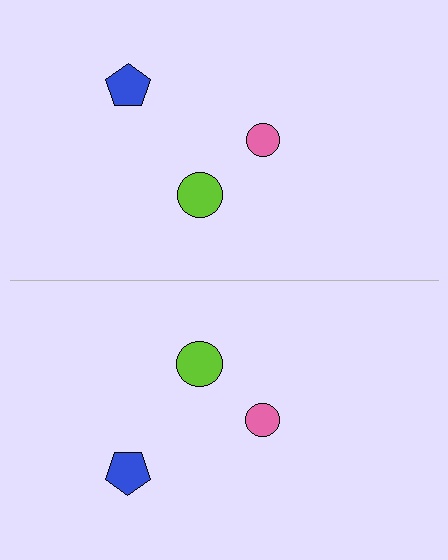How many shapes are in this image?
There are 6 shapes in this image.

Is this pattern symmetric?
Yes, this pattern has bilateral (reflection) symmetry.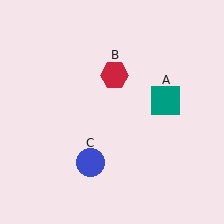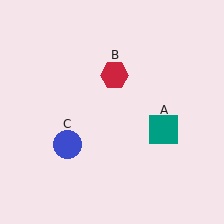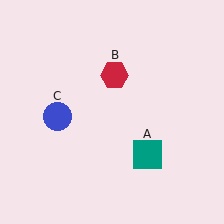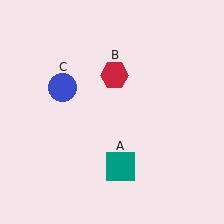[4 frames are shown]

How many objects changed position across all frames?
2 objects changed position: teal square (object A), blue circle (object C).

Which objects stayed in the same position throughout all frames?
Red hexagon (object B) remained stationary.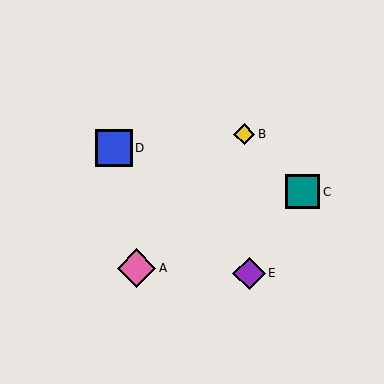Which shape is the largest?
The pink diamond (labeled A) is the largest.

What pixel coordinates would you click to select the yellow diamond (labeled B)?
Click at (244, 134) to select the yellow diamond B.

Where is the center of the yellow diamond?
The center of the yellow diamond is at (244, 134).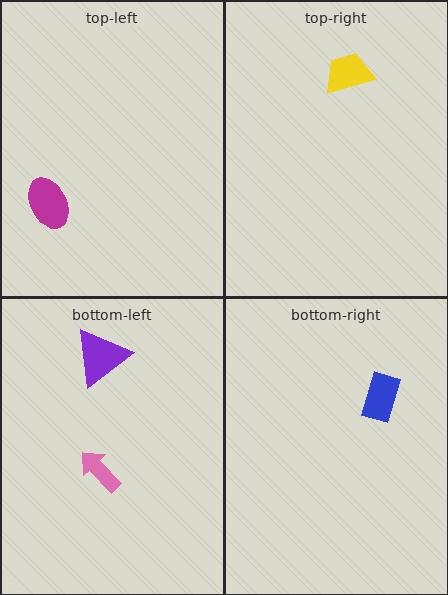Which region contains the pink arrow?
The bottom-left region.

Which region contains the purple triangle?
The bottom-left region.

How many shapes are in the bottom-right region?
1.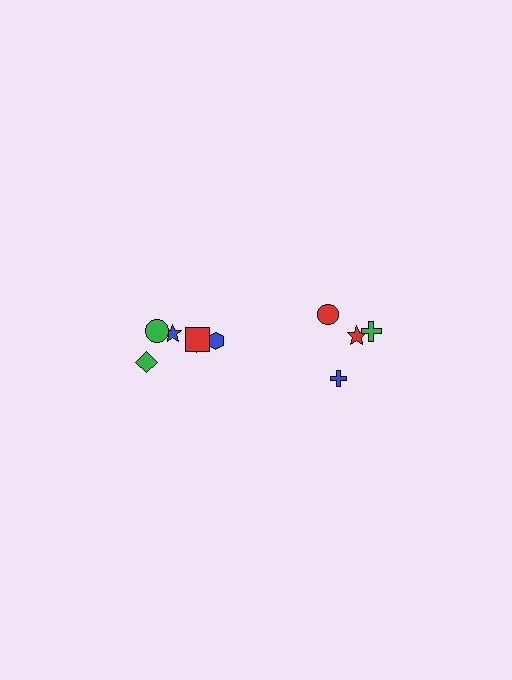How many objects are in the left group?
There are 6 objects.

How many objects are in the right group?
There are 4 objects.